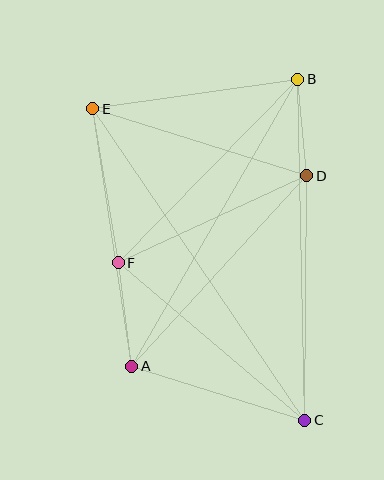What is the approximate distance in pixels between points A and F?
The distance between A and F is approximately 104 pixels.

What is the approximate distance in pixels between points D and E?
The distance between D and E is approximately 224 pixels.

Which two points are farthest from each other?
Points C and E are farthest from each other.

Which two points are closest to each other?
Points B and D are closest to each other.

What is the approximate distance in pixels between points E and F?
The distance between E and F is approximately 156 pixels.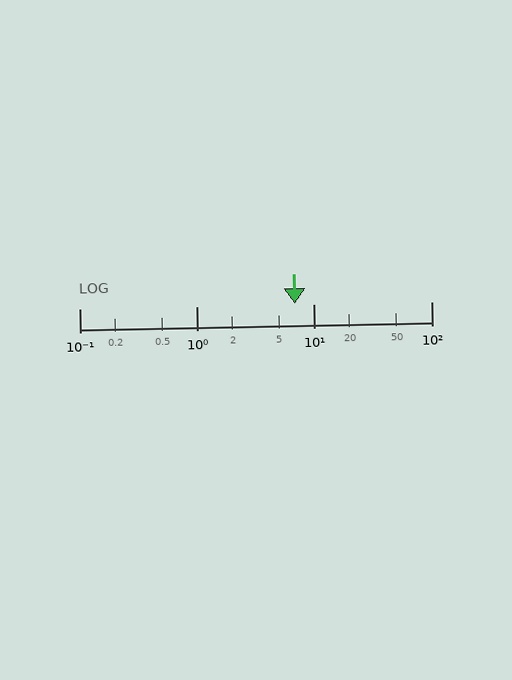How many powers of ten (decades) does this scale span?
The scale spans 3 decades, from 0.1 to 100.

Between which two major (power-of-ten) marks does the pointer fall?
The pointer is between 1 and 10.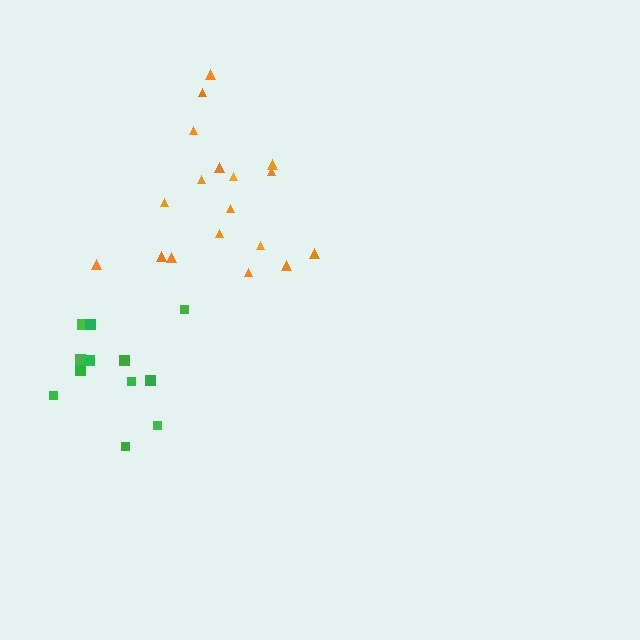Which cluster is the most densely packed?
Green.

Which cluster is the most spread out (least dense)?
Orange.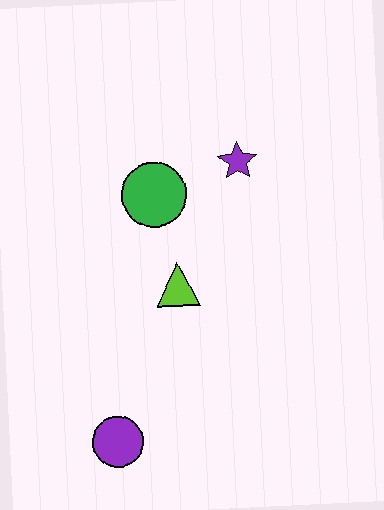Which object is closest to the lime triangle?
The green circle is closest to the lime triangle.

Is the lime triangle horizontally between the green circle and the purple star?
Yes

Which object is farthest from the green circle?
The purple circle is farthest from the green circle.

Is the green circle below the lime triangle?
No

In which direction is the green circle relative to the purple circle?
The green circle is above the purple circle.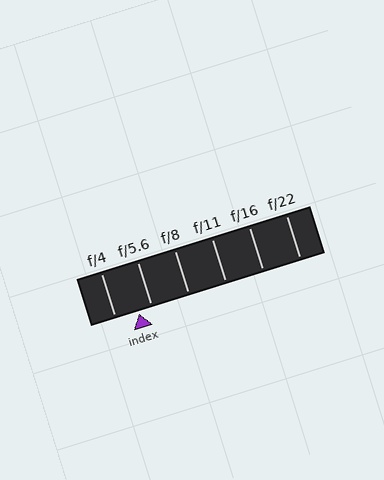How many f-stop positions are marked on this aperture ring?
There are 6 f-stop positions marked.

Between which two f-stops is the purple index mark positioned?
The index mark is between f/4 and f/5.6.